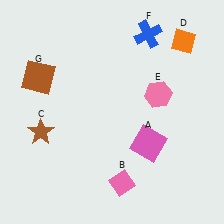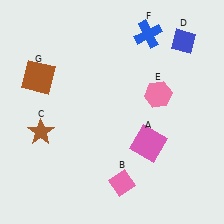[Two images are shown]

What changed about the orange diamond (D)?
In Image 1, D is orange. In Image 2, it changed to blue.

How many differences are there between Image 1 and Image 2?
There is 1 difference between the two images.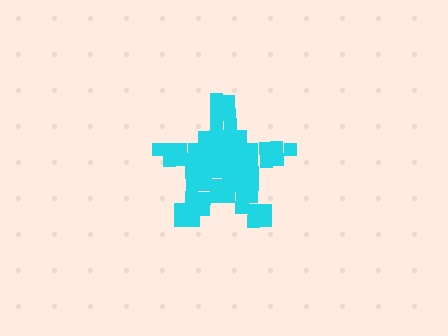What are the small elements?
The small elements are squares.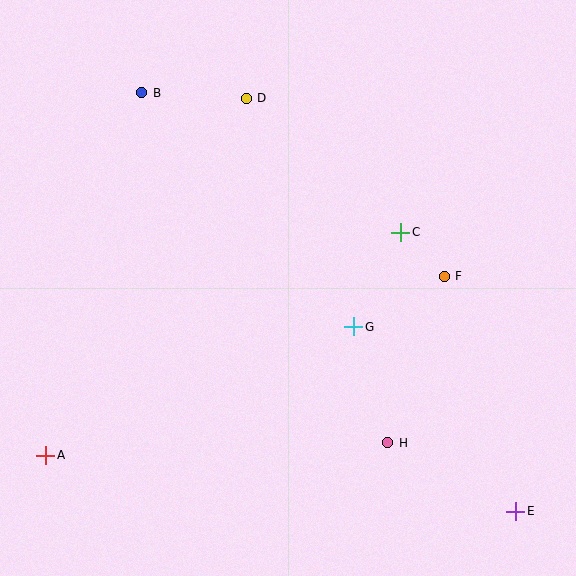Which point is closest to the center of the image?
Point G at (354, 327) is closest to the center.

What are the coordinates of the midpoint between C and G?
The midpoint between C and G is at (377, 280).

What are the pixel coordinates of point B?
Point B is at (142, 93).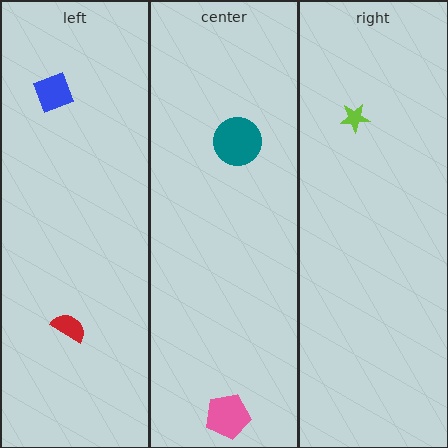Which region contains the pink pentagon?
The center region.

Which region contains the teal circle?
The center region.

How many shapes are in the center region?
2.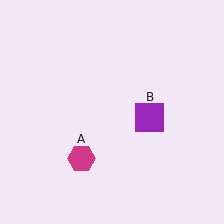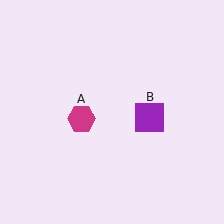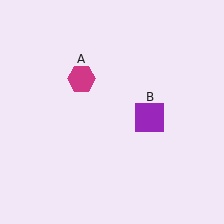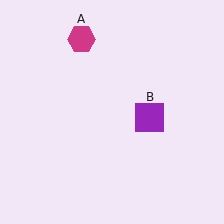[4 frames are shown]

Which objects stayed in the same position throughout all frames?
Purple square (object B) remained stationary.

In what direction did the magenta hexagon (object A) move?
The magenta hexagon (object A) moved up.